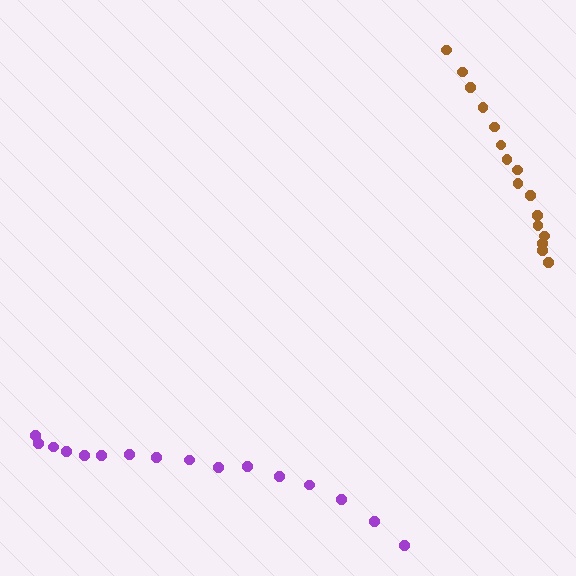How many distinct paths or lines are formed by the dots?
There are 2 distinct paths.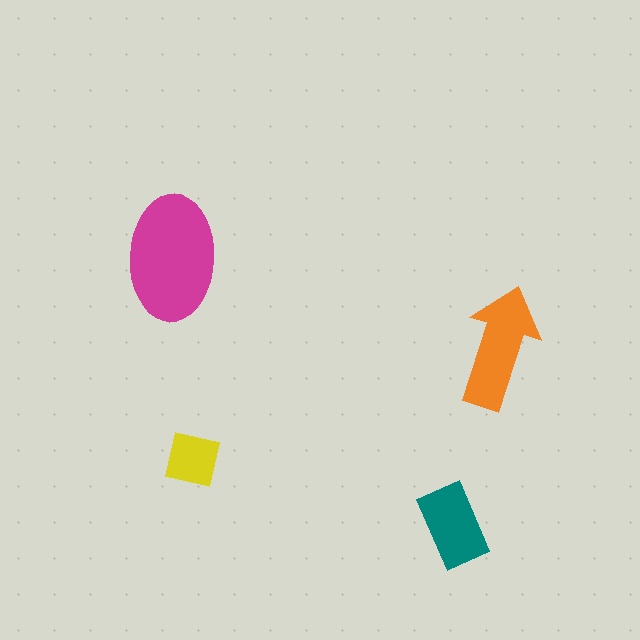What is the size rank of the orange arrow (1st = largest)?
2nd.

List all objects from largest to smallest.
The magenta ellipse, the orange arrow, the teal rectangle, the yellow square.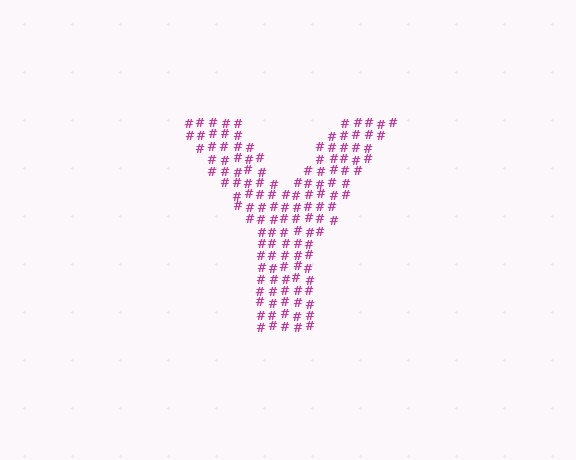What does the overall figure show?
The overall figure shows the letter Y.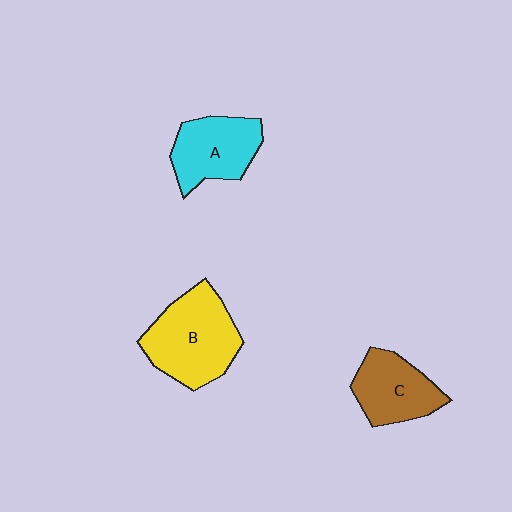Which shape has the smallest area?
Shape C (brown).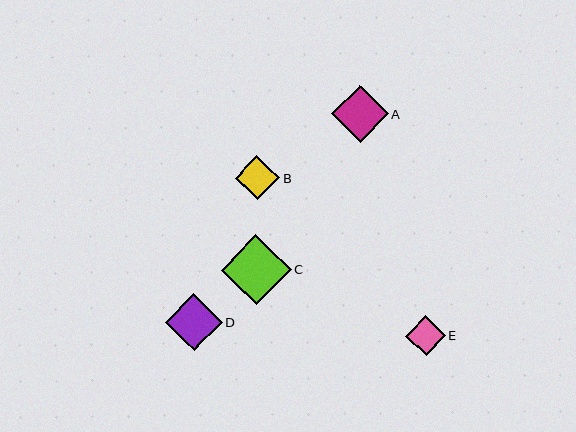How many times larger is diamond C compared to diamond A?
Diamond C is approximately 1.2 times the size of diamond A.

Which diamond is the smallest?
Diamond E is the smallest with a size of approximately 40 pixels.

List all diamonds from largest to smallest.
From largest to smallest: C, D, A, B, E.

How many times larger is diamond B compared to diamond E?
Diamond B is approximately 1.1 times the size of diamond E.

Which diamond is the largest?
Diamond C is the largest with a size of approximately 70 pixels.